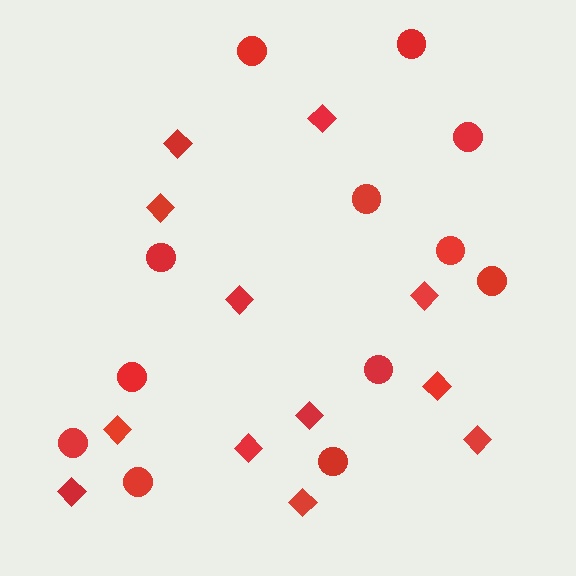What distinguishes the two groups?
There are 2 groups: one group of diamonds (12) and one group of circles (12).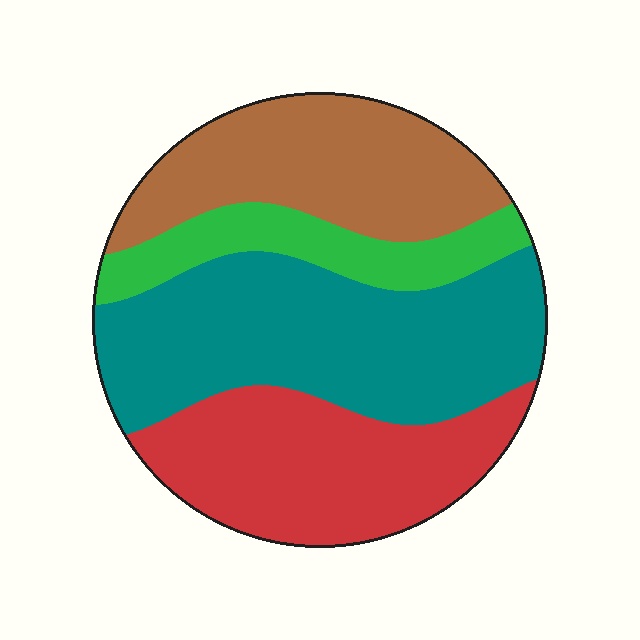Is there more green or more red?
Red.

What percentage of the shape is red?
Red covers roughly 25% of the shape.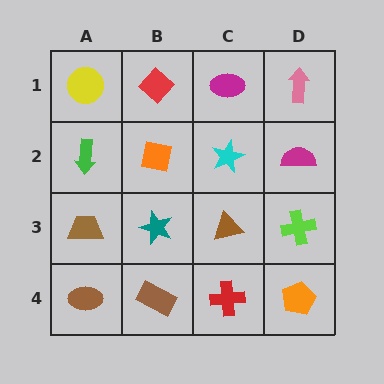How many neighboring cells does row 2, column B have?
4.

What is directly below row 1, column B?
An orange square.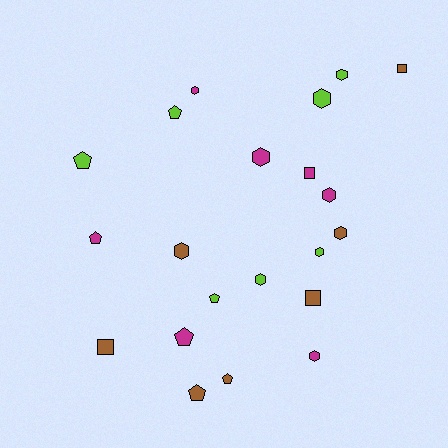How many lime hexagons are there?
There are 4 lime hexagons.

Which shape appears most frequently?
Hexagon, with 10 objects.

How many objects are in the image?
There are 21 objects.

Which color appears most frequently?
Lime, with 7 objects.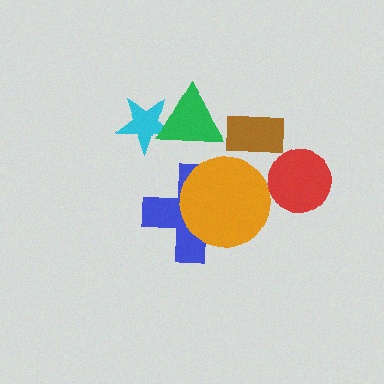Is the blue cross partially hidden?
Yes, it is partially covered by another shape.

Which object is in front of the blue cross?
The orange circle is in front of the blue cross.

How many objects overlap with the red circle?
0 objects overlap with the red circle.